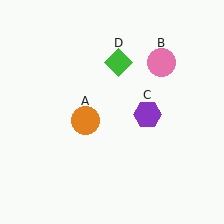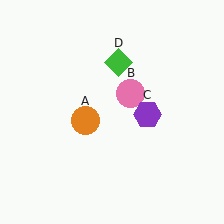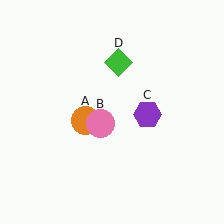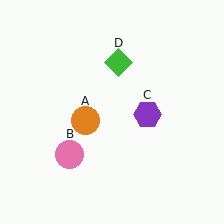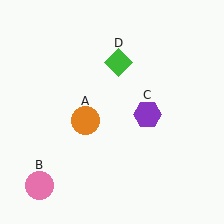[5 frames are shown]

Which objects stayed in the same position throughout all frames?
Orange circle (object A) and purple hexagon (object C) and green diamond (object D) remained stationary.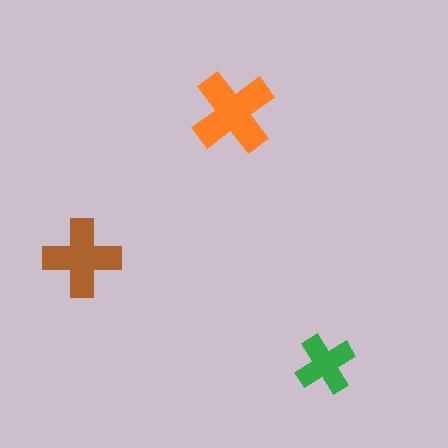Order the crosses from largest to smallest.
the orange one, the brown one, the green one.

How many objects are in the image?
There are 3 objects in the image.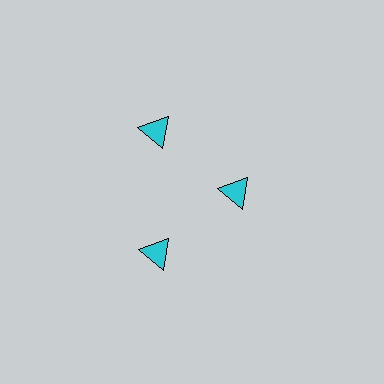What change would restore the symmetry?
The symmetry would be restored by moving it outward, back onto the ring so that all 3 triangles sit at equal angles and equal distance from the center.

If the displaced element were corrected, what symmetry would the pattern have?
It would have 3-fold rotational symmetry — the pattern would map onto itself every 120 degrees.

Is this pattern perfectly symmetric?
No. The 3 cyan triangles are arranged in a ring, but one element near the 3 o'clock position is pulled inward toward the center, breaking the 3-fold rotational symmetry.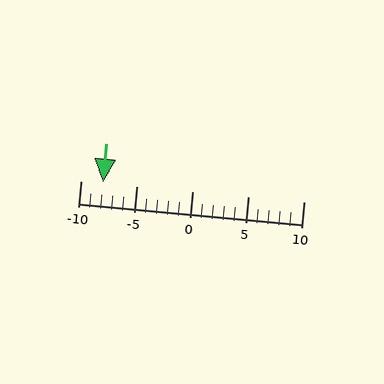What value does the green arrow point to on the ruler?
The green arrow points to approximately -8.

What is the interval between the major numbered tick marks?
The major tick marks are spaced 5 units apart.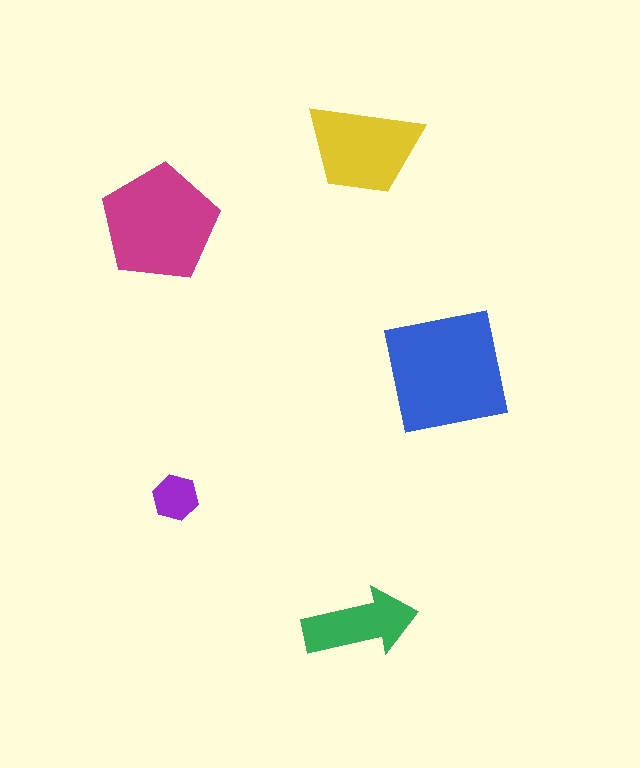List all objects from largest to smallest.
The blue square, the magenta pentagon, the yellow trapezoid, the green arrow, the purple hexagon.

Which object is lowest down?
The green arrow is bottommost.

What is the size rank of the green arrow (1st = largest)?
4th.